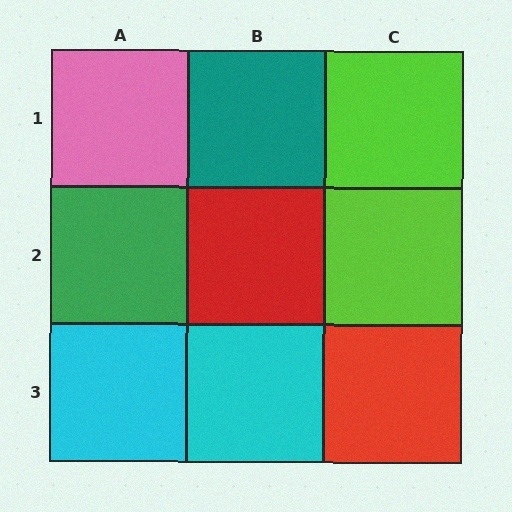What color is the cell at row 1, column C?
Lime.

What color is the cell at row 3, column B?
Cyan.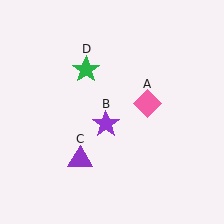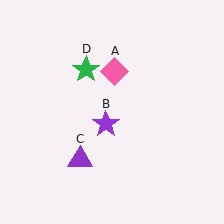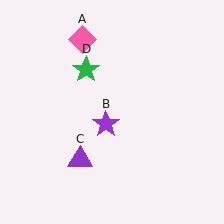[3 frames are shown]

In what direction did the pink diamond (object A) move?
The pink diamond (object A) moved up and to the left.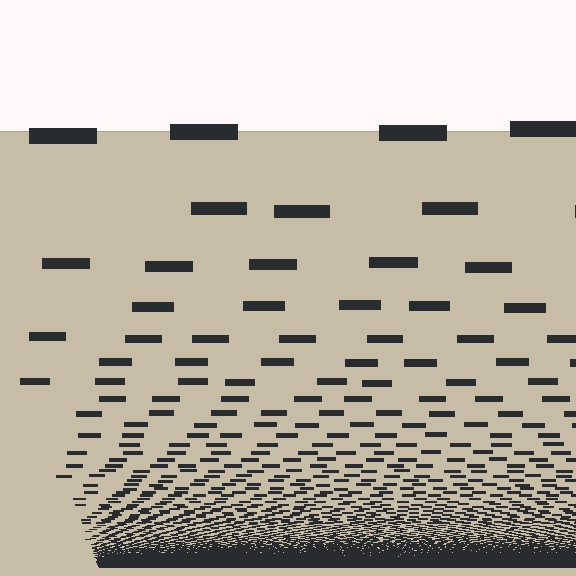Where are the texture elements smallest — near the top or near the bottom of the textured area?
Near the bottom.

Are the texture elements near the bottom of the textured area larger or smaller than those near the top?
Smaller. The gradient is inverted — elements near the bottom are smaller and denser.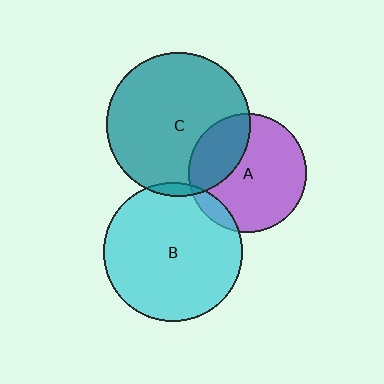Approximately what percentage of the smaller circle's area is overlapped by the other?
Approximately 30%.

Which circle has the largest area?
Circle C (teal).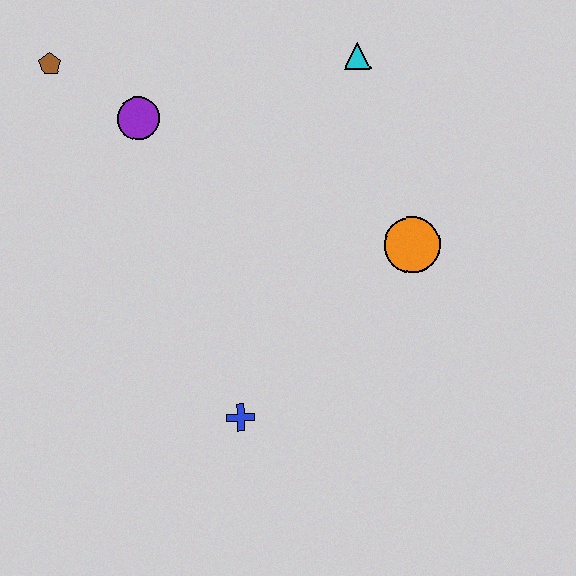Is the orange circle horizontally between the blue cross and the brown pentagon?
No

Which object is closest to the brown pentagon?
The purple circle is closest to the brown pentagon.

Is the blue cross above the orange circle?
No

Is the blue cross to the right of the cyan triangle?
No